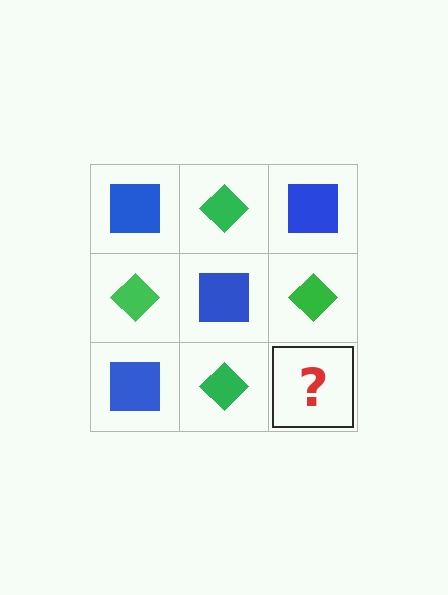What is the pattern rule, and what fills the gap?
The rule is that it alternates blue square and green diamond in a checkerboard pattern. The gap should be filled with a blue square.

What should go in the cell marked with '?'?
The missing cell should contain a blue square.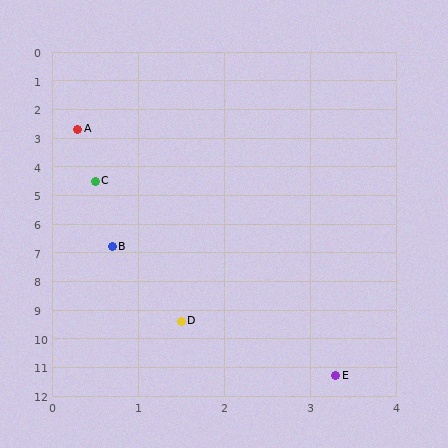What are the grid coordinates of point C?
Point C is at approximately (0.5, 4.5).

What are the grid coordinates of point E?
Point E is at approximately (3.3, 11.3).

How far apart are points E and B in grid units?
Points E and B are about 5.2 grid units apart.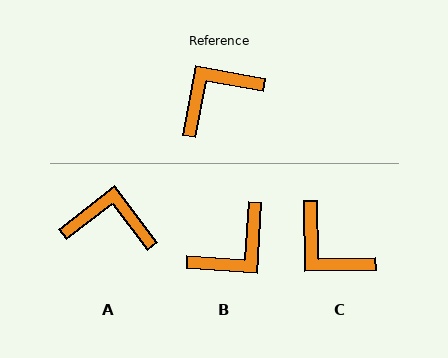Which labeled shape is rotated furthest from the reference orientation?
B, about 173 degrees away.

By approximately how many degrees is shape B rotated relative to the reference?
Approximately 173 degrees clockwise.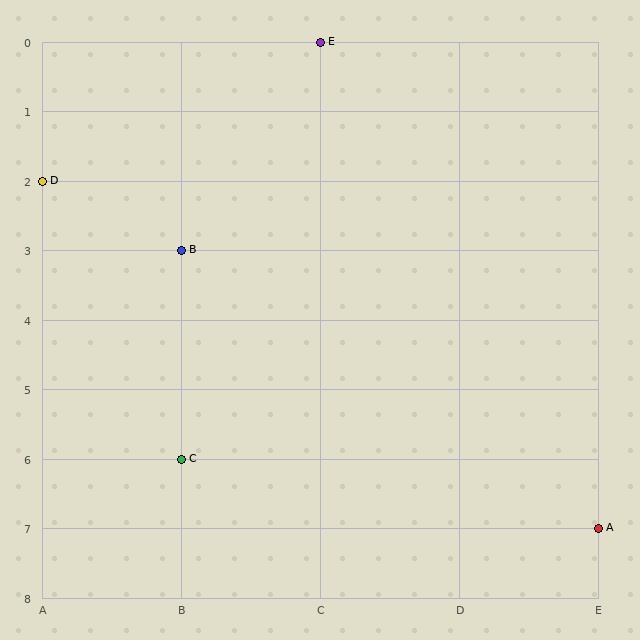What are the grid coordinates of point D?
Point D is at grid coordinates (A, 2).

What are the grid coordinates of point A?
Point A is at grid coordinates (E, 7).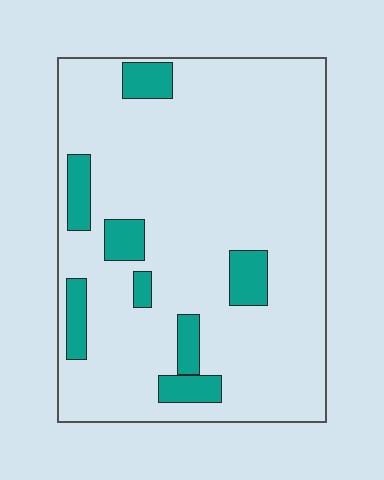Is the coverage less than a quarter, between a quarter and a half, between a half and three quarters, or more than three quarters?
Less than a quarter.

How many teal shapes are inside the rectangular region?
8.